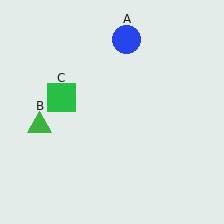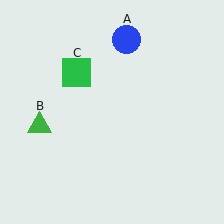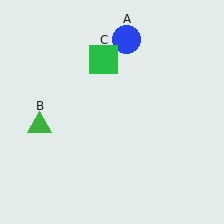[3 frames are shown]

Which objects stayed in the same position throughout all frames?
Blue circle (object A) and green triangle (object B) remained stationary.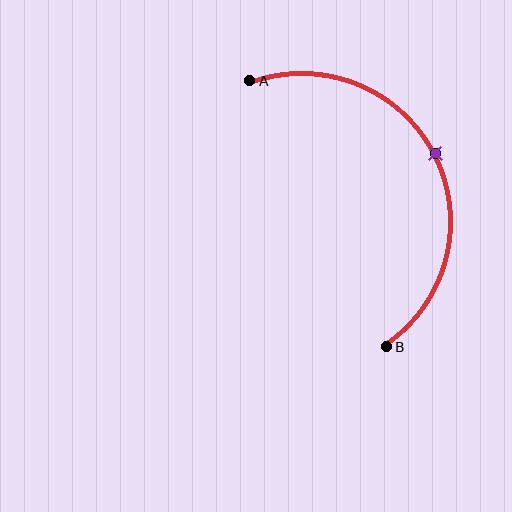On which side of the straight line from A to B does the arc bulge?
The arc bulges to the right of the straight line connecting A and B.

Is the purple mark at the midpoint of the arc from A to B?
Yes. The purple mark lies on the arc at equal arc-length from both A and B — it is the arc midpoint.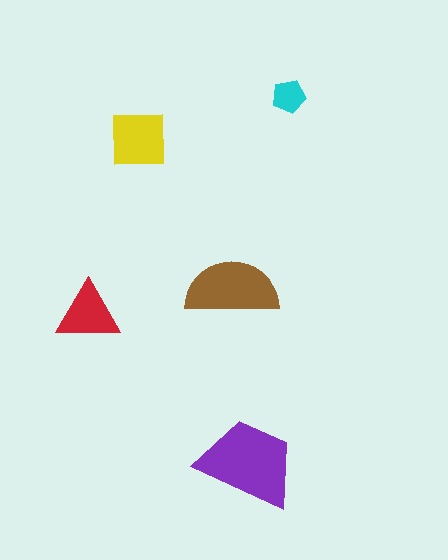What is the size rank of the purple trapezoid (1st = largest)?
1st.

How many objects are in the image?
There are 5 objects in the image.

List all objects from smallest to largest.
The cyan pentagon, the red triangle, the yellow square, the brown semicircle, the purple trapezoid.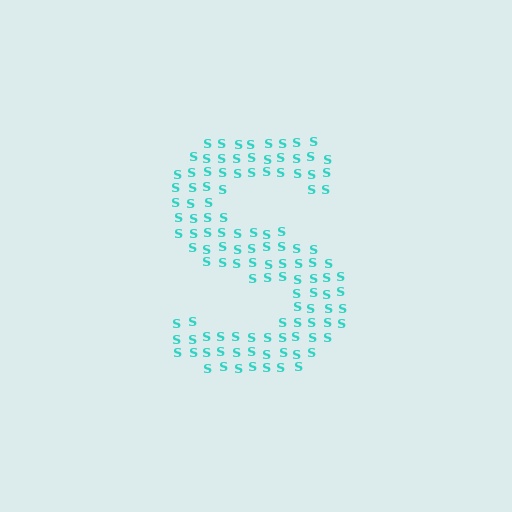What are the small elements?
The small elements are letter S's.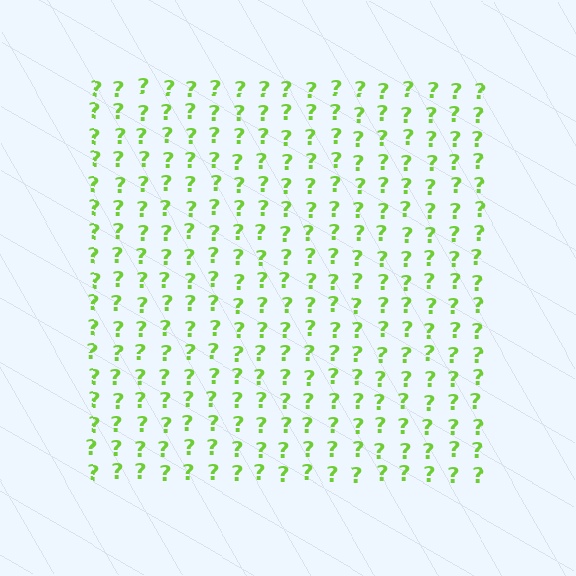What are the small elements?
The small elements are question marks.